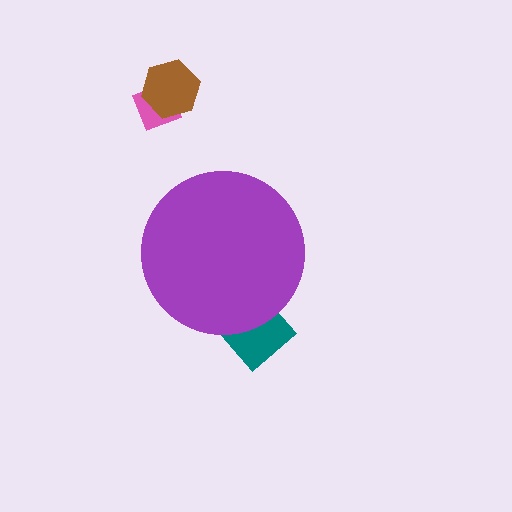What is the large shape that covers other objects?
A purple circle.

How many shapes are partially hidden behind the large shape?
1 shape is partially hidden.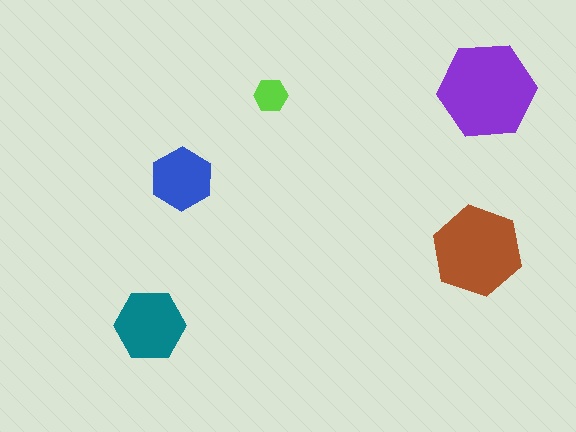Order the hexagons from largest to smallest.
the purple one, the brown one, the teal one, the blue one, the lime one.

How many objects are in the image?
There are 5 objects in the image.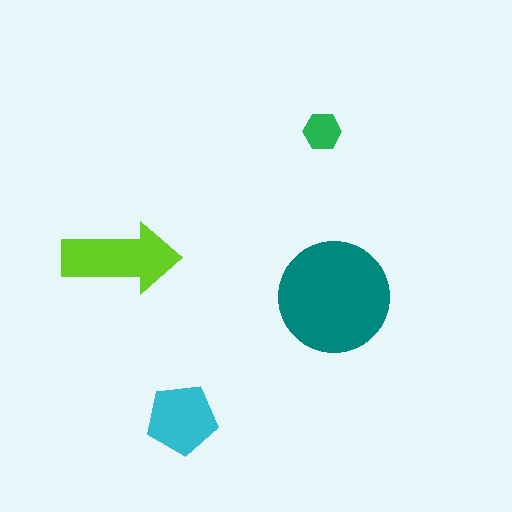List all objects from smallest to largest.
The green hexagon, the cyan pentagon, the lime arrow, the teal circle.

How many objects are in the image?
There are 4 objects in the image.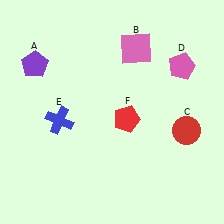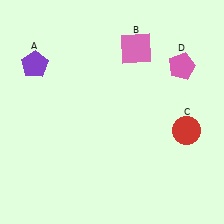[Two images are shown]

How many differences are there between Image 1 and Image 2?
There are 2 differences between the two images.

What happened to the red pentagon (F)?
The red pentagon (F) was removed in Image 2. It was in the bottom-right area of Image 1.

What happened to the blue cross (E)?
The blue cross (E) was removed in Image 2. It was in the bottom-left area of Image 1.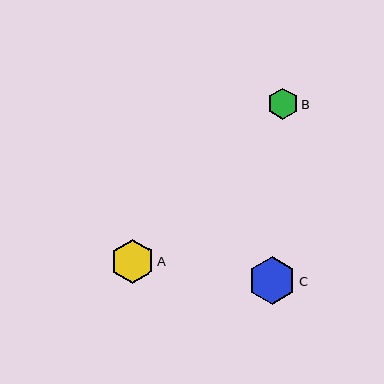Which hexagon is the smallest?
Hexagon B is the smallest with a size of approximately 31 pixels.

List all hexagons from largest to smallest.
From largest to smallest: C, A, B.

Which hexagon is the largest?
Hexagon C is the largest with a size of approximately 48 pixels.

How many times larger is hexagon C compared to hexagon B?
Hexagon C is approximately 1.6 times the size of hexagon B.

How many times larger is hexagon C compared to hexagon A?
Hexagon C is approximately 1.1 times the size of hexagon A.